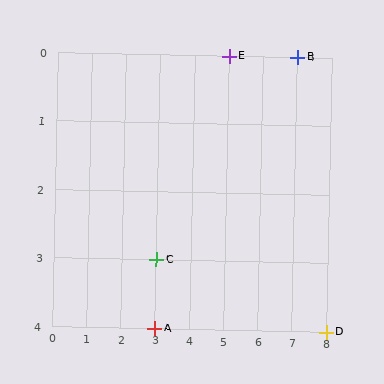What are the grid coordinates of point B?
Point B is at grid coordinates (7, 0).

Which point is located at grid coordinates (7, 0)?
Point B is at (7, 0).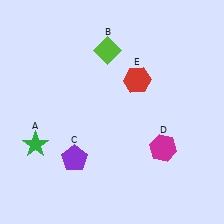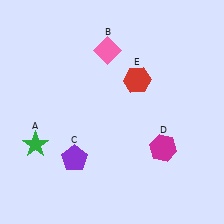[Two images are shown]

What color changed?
The diamond (B) changed from lime in Image 1 to pink in Image 2.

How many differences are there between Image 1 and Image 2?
There is 1 difference between the two images.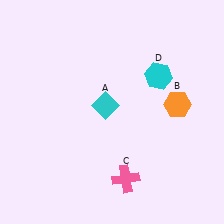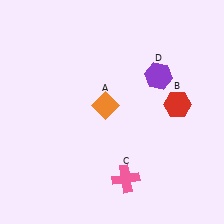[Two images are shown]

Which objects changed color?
A changed from cyan to orange. B changed from orange to red. D changed from cyan to purple.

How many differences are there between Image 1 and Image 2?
There are 3 differences between the two images.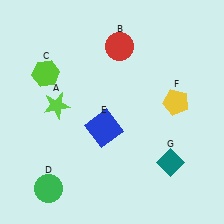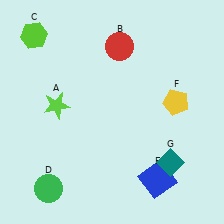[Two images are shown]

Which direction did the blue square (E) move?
The blue square (E) moved right.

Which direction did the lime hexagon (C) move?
The lime hexagon (C) moved up.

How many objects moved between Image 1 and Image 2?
2 objects moved between the two images.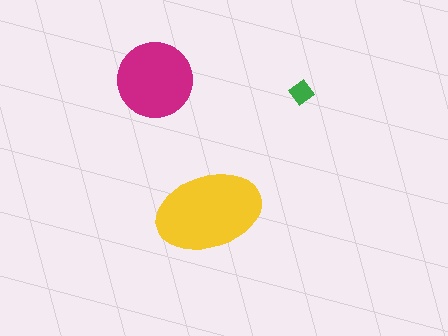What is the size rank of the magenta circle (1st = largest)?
2nd.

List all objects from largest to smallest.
The yellow ellipse, the magenta circle, the green diamond.